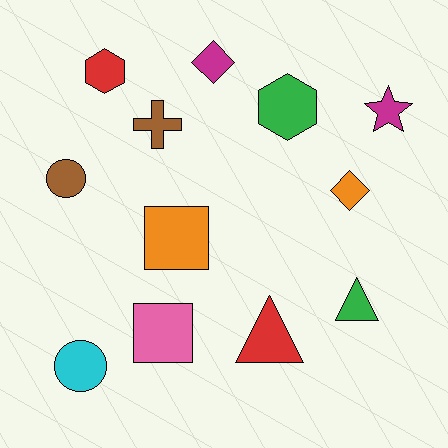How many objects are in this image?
There are 12 objects.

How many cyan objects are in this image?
There is 1 cyan object.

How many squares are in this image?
There are 2 squares.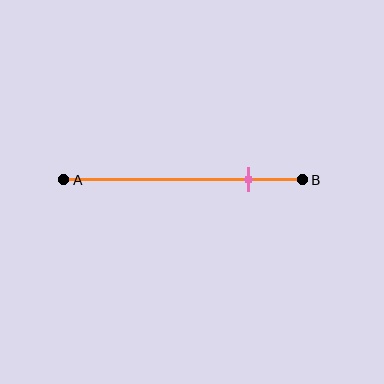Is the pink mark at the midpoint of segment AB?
No, the mark is at about 75% from A, not at the 50% midpoint.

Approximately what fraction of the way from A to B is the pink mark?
The pink mark is approximately 75% of the way from A to B.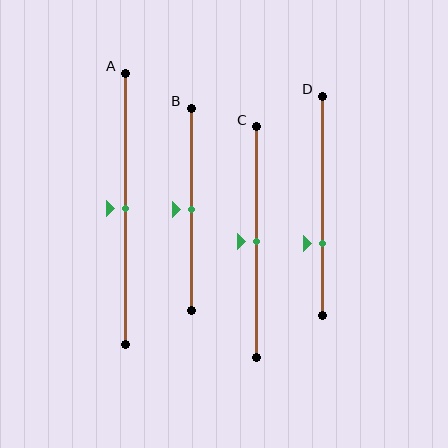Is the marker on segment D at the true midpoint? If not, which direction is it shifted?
No, the marker on segment D is shifted downward by about 17% of the segment length.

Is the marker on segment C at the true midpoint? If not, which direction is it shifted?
Yes, the marker on segment C is at the true midpoint.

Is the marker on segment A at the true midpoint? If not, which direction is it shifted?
Yes, the marker on segment A is at the true midpoint.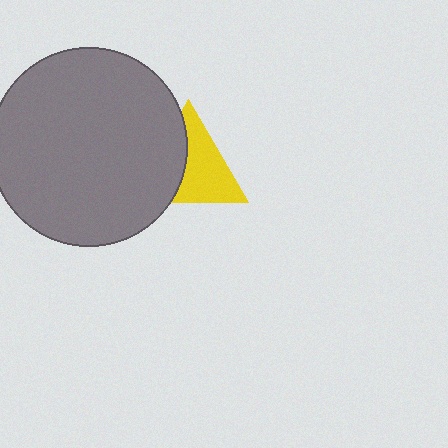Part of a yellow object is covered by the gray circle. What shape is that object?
It is a triangle.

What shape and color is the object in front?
The object in front is a gray circle.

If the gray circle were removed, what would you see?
You would see the complete yellow triangle.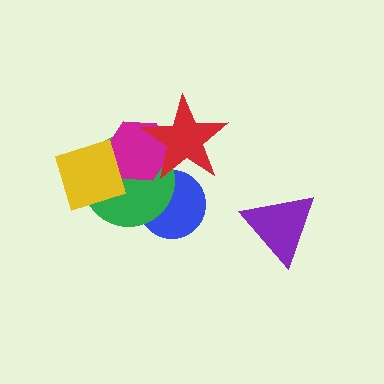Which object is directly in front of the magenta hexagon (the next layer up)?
The yellow diamond is directly in front of the magenta hexagon.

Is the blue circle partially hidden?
Yes, it is partially covered by another shape.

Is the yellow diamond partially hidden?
No, no other shape covers it.